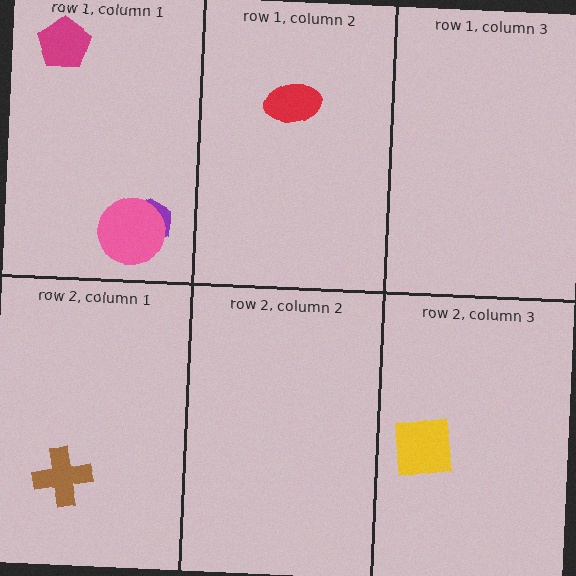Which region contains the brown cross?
The row 2, column 1 region.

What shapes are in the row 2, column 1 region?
The brown cross.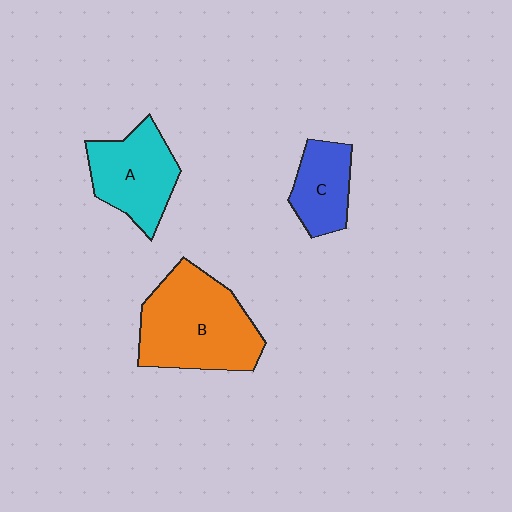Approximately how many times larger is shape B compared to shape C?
Approximately 2.1 times.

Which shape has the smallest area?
Shape C (blue).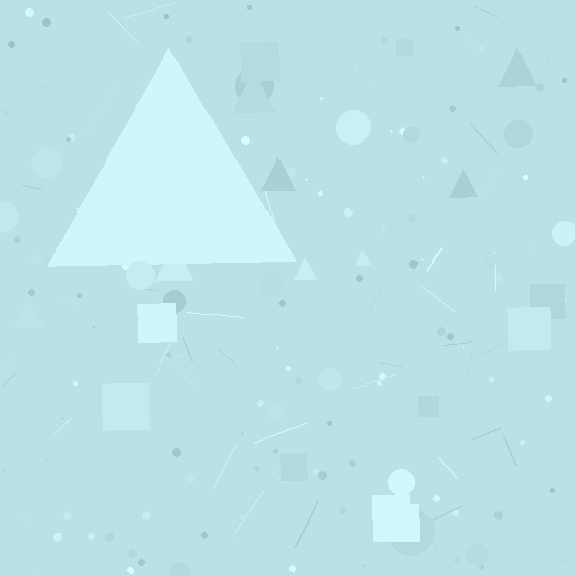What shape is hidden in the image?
A triangle is hidden in the image.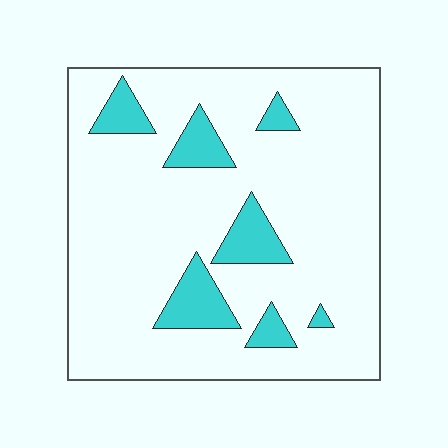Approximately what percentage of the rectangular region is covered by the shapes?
Approximately 15%.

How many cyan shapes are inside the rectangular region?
7.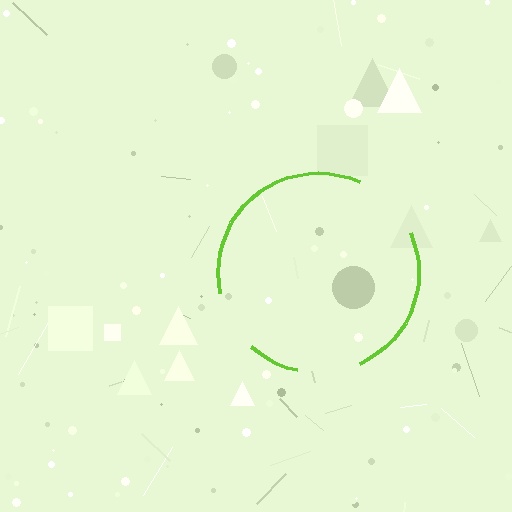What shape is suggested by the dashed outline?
The dashed outline suggests a circle.